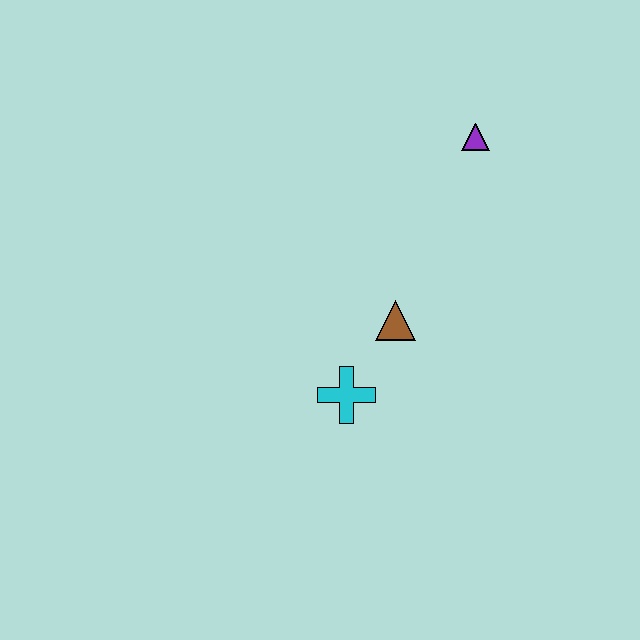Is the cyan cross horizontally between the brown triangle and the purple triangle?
No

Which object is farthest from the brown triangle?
The purple triangle is farthest from the brown triangle.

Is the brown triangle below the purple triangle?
Yes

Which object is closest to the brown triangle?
The cyan cross is closest to the brown triangle.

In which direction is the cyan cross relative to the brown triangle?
The cyan cross is below the brown triangle.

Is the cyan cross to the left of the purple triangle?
Yes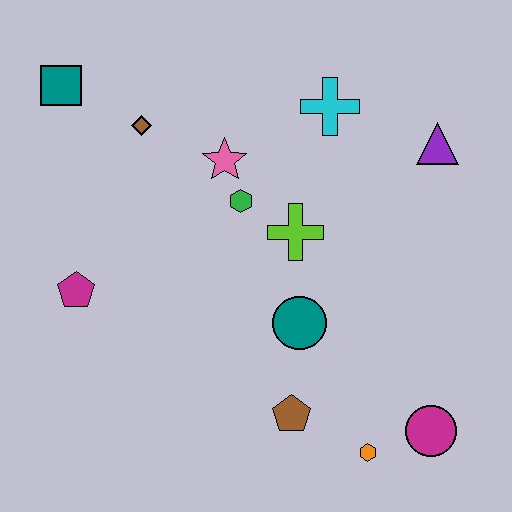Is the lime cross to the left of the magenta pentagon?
No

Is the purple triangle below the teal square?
Yes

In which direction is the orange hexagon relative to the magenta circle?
The orange hexagon is to the left of the magenta circle.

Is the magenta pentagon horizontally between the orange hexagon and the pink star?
No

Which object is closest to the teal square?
The brown diamond is closest to the teal square.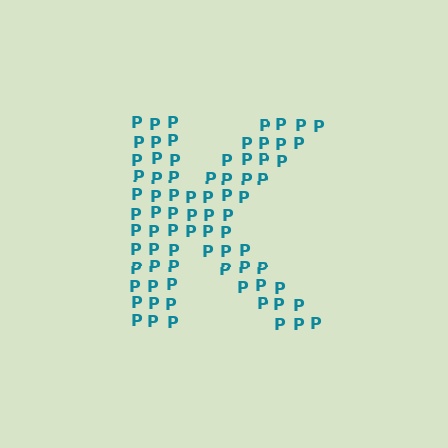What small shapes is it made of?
It is made of small letter P's.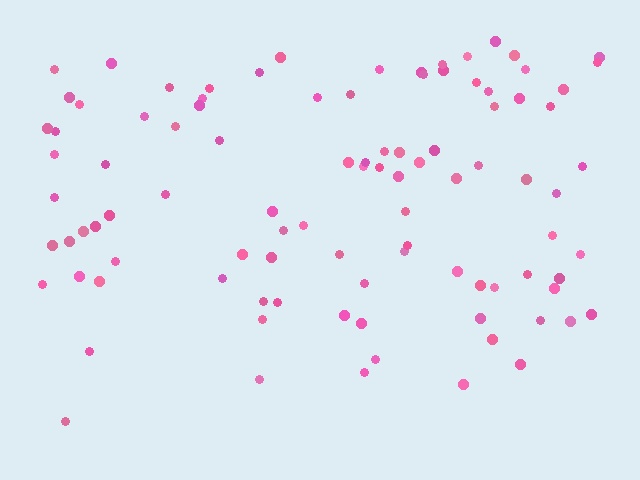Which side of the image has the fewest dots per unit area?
The bottom.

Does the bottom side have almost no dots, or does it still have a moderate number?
Still a moderate number, just noticeably fewer than the top.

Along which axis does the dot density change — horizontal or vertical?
Vertical.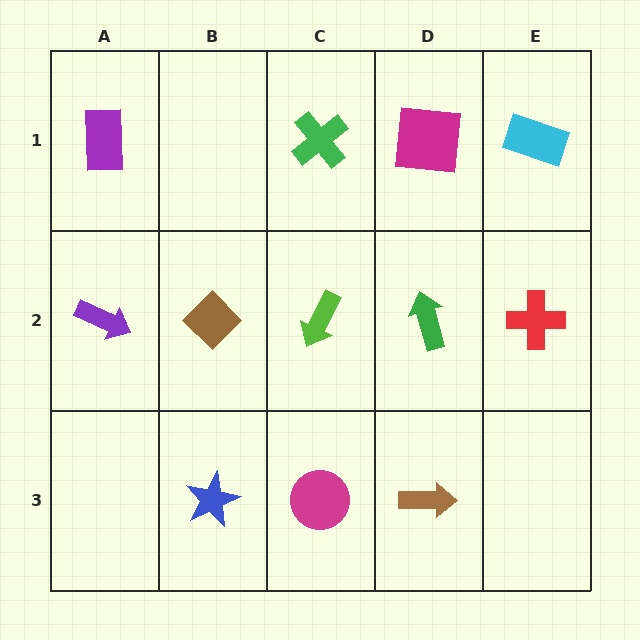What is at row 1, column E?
A cyan rectangle.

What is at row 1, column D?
A magenta square.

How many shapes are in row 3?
3 shapes.